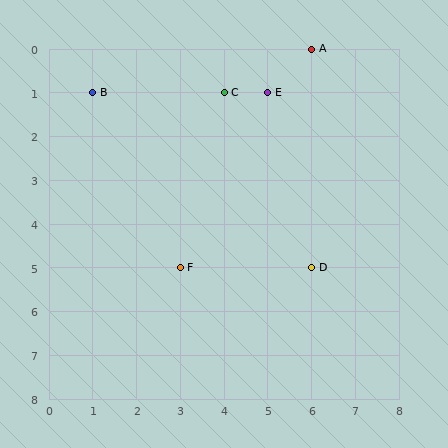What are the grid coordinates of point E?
Point E is at grid coordinates (5, 1).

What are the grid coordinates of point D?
Point D is at grid coordinates (6, 5).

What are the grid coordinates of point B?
Point B is at grid coordinates (1, 1).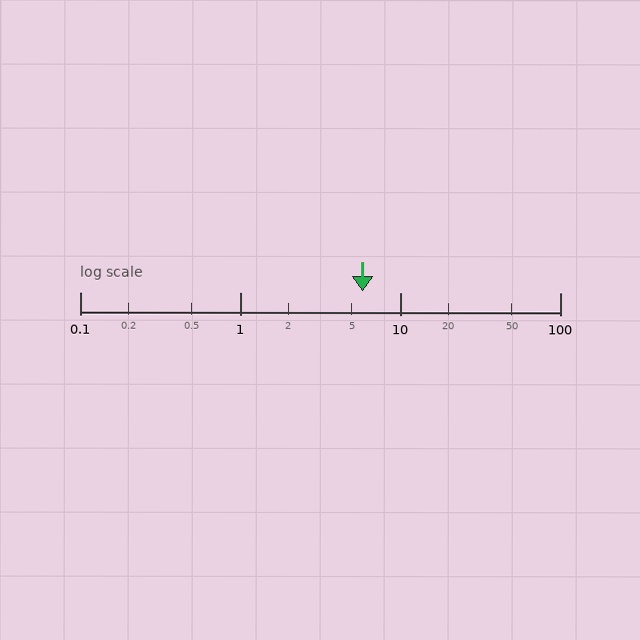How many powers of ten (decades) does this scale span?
The scale spans 3 decades, from 0.1 to 100.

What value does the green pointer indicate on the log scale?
The pointer indicates approximately 5.8.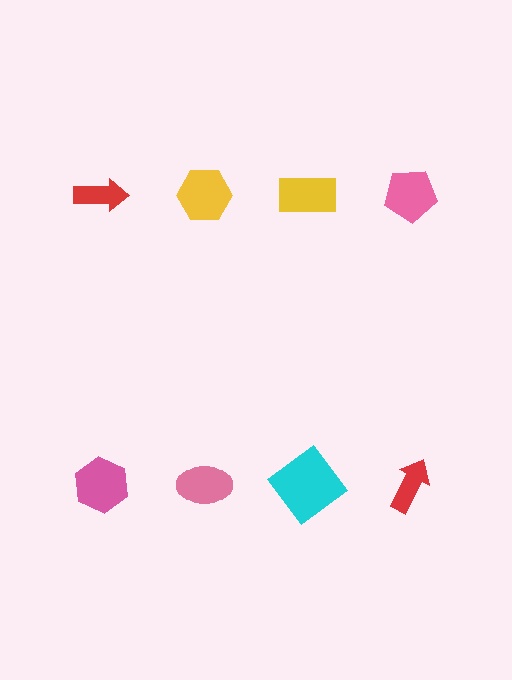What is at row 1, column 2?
A yellow hexagon.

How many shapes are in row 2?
4 shapes.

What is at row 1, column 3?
A yellow rectangle.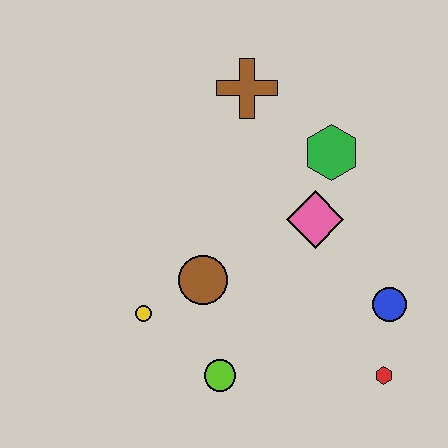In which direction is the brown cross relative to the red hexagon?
The brown cross is above the red hexagon.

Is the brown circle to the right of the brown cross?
No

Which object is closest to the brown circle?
The yellow circle is closest to the brown circle.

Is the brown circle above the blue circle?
Yes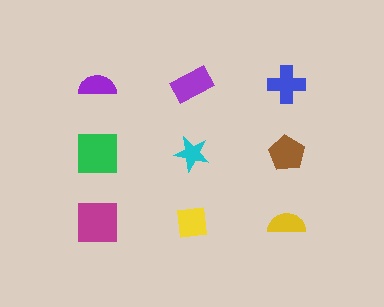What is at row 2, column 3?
A brown pentagon.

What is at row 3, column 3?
A yellow semicircle.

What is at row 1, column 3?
A blue cross.